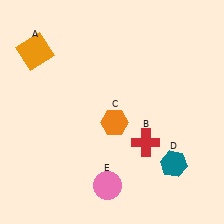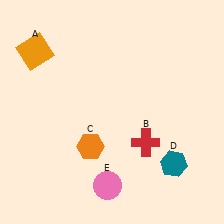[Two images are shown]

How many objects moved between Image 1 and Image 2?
1 object moved between the two images.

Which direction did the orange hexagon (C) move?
The orange hexagon (C) moved left.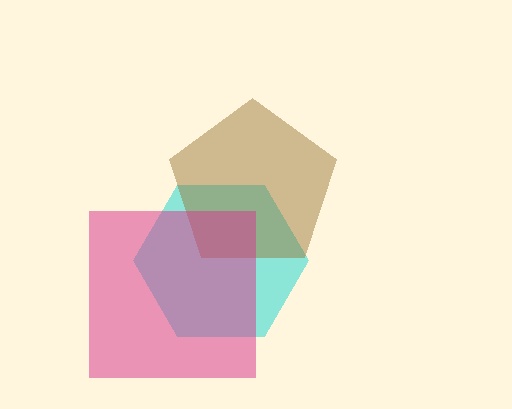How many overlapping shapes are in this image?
There are 3 overlapping shapes in the image.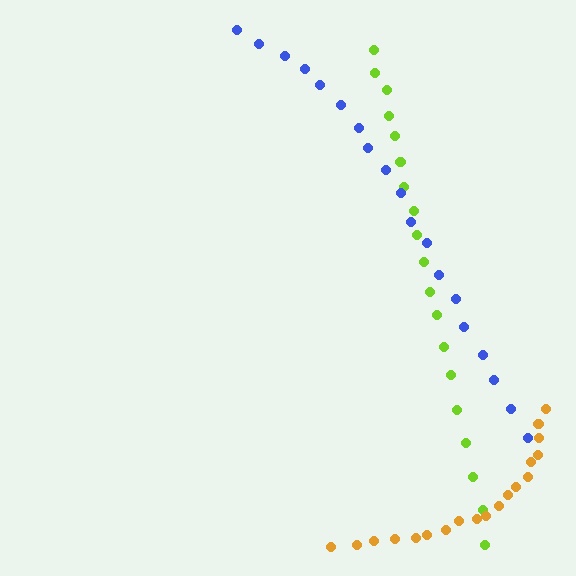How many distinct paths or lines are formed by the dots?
There are 3 distinct paths.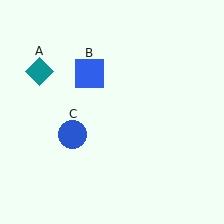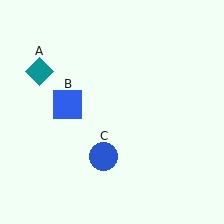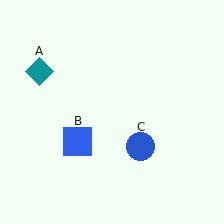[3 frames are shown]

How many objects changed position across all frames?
2 objects changed position: blue square (object B), blue circle (object C).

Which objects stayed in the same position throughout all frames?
Teal diamond (object A) remained stationary.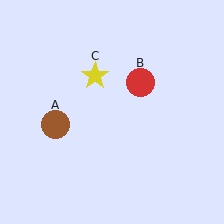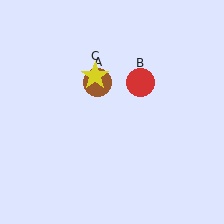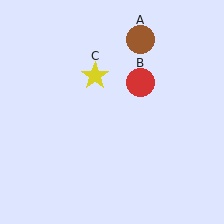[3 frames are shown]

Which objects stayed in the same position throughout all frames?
Red circle (object B) and yellow star (object C) remained stationary.